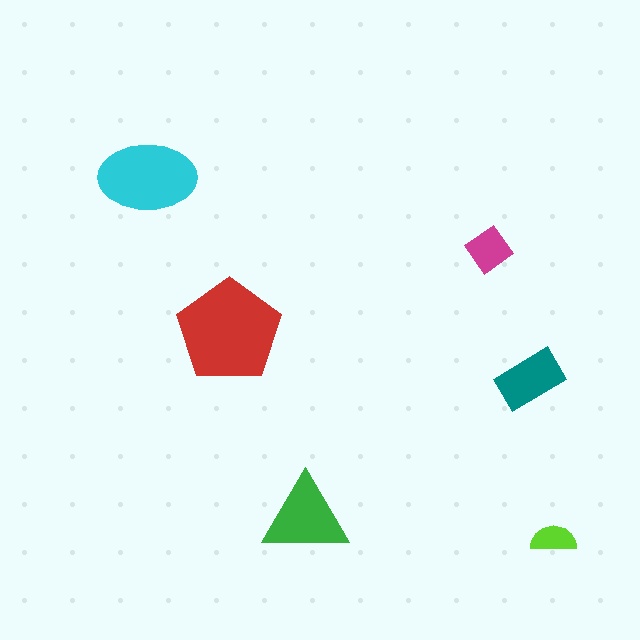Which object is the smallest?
The lime semicircle.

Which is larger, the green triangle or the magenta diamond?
The green triangle.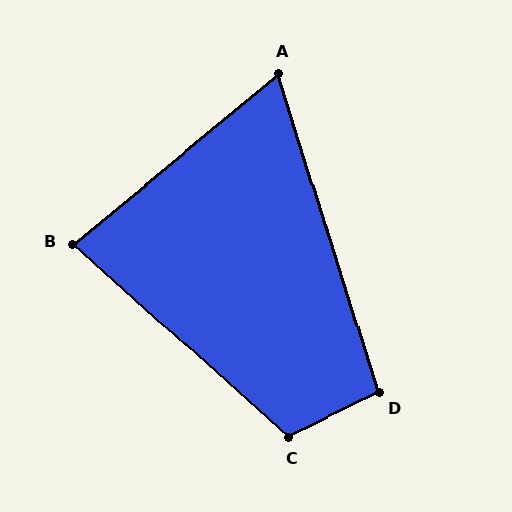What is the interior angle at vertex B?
Approximately 81 degrees (acute).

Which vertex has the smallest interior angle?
A, at approximately 68 degrees.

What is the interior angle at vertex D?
Approximately 99 degrees (obtuse).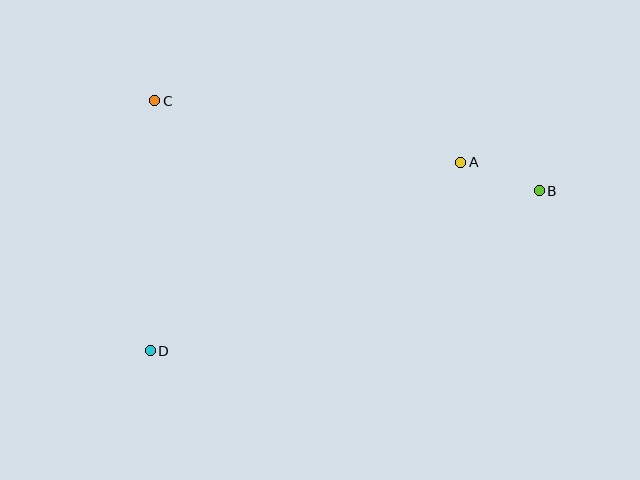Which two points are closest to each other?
Points A and B are closest to each other.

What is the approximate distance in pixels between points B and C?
The distance between B and C is approximately 395 pixels.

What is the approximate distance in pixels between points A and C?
The distance between A and C is approximately 312 pixels.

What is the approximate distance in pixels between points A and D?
The distance between A and D is approximately 363 pixels.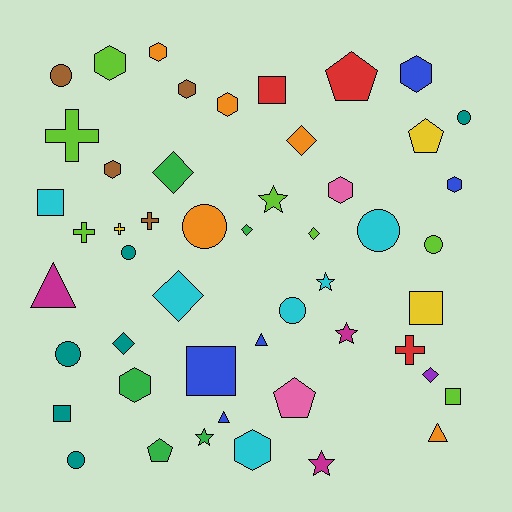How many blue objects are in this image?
There are 5 blue objects.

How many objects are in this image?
There are 50 objects.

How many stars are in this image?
There are 5 stars.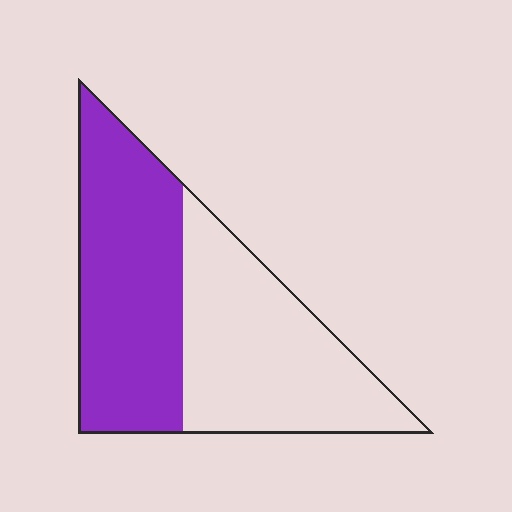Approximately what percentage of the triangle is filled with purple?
Approximately 50%.